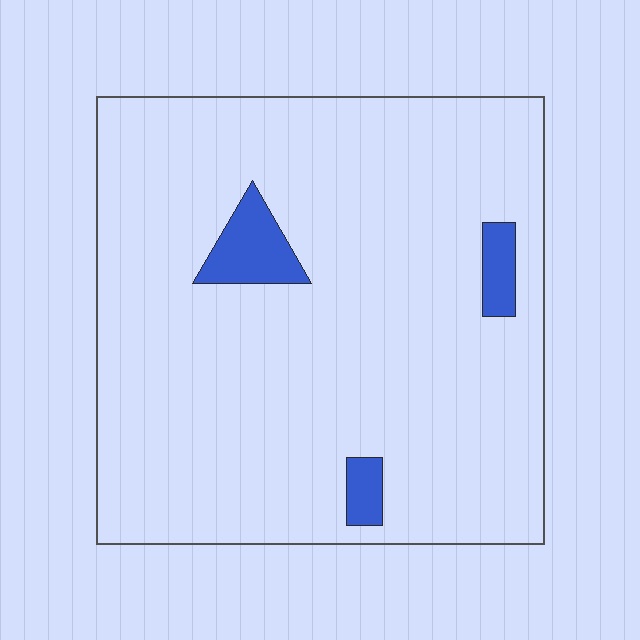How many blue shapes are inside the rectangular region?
3.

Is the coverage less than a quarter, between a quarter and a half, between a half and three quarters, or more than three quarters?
Less than a quarter.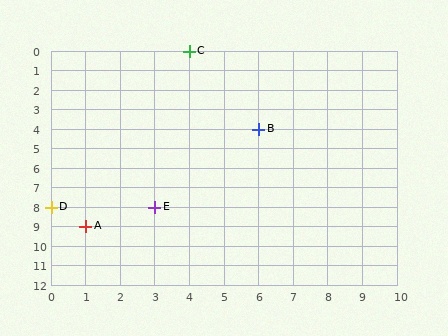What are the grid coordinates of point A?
Point A is at grid coordinates (1, 9).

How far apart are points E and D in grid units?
Points E and D are 3 columns apart.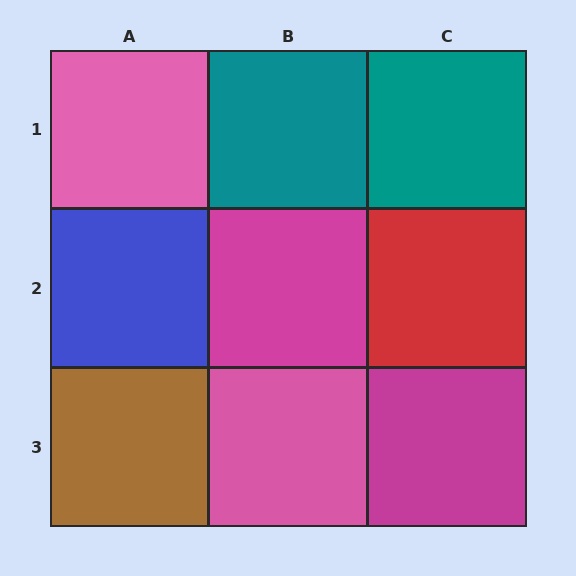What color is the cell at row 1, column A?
Pink.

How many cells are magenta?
2 cells are magenta.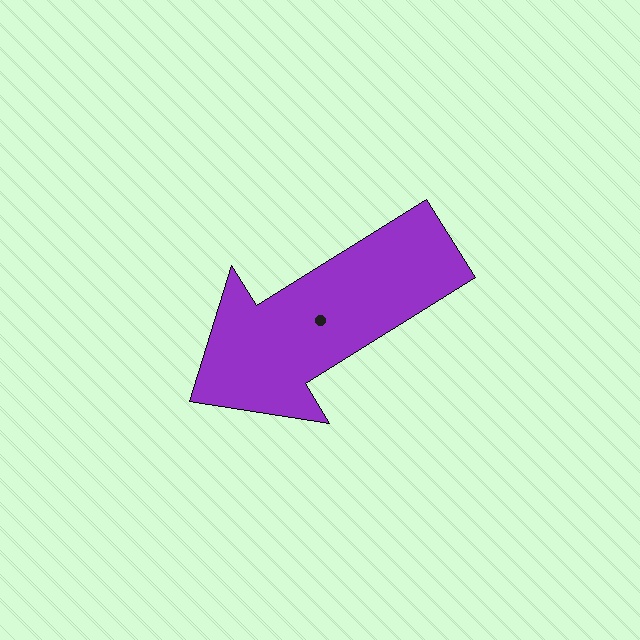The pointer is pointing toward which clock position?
Roughly 8 o'clock.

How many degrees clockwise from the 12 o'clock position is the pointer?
Approximately 238 degrees.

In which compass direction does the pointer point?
Southwest.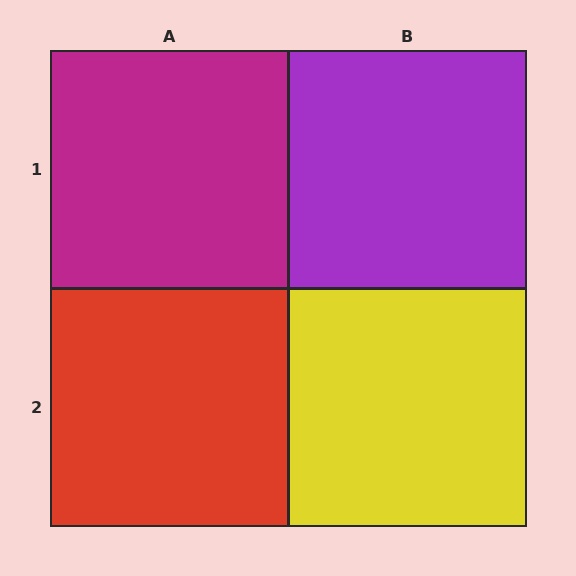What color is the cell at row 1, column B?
Purple.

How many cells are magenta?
1 cell is magenta.